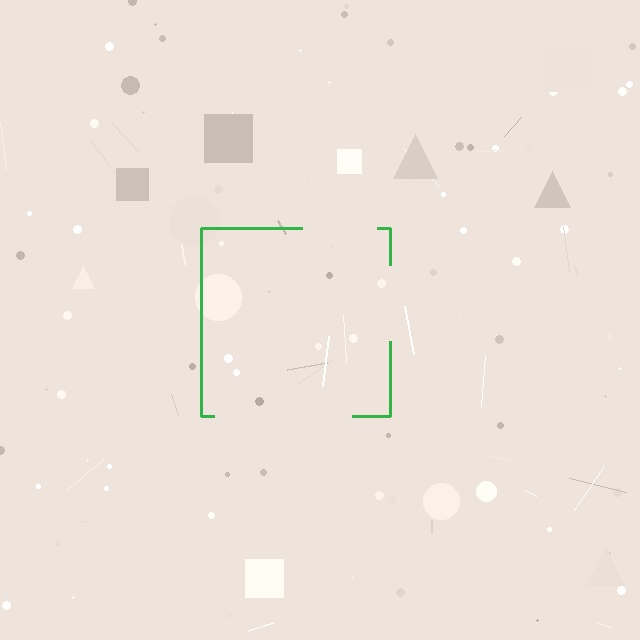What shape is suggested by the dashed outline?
The dashed outline suggests a square.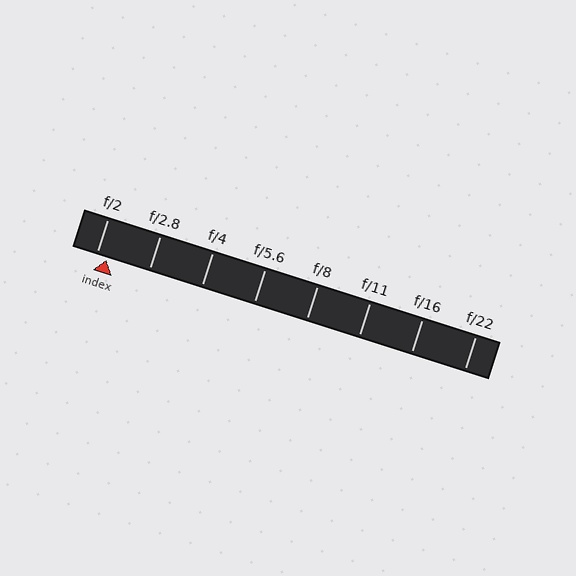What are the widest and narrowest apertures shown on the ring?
The widest aperture shown is f/2 and the narrowest is f/22.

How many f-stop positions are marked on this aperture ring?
There are 8 f-stop positions marked.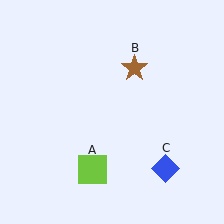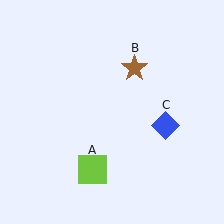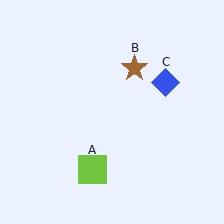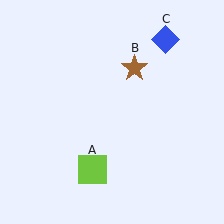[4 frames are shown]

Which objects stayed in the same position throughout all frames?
Lime square (object A) and brown star (object B) remained stationary.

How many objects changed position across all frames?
1 object changed position: blue diamond (object C).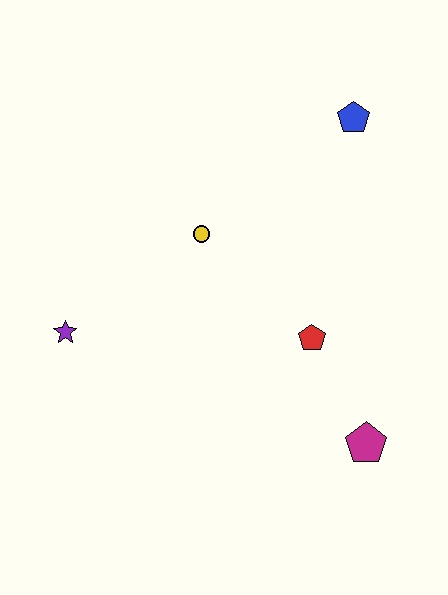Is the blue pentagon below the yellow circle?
No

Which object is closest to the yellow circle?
The red pentagon is closest to the yellow circle.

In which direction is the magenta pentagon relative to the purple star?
The magenta pentagon is to the right of the purple star.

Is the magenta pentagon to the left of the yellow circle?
No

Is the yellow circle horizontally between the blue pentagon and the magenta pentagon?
No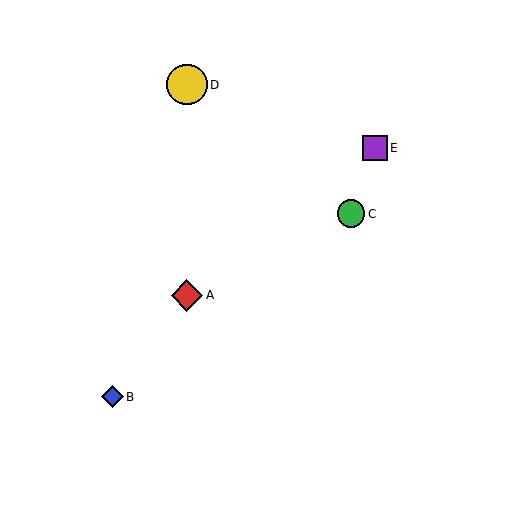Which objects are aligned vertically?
Objects A, D are aligned vertically.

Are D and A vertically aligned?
Yes, both are at x≈187.